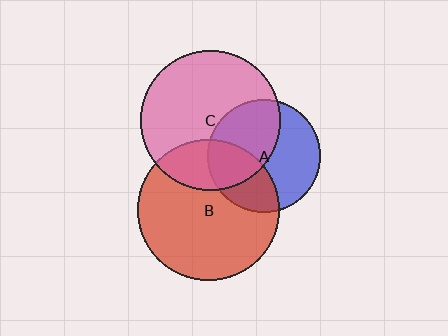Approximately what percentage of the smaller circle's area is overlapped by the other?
Approximately 45%.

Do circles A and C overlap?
Yes.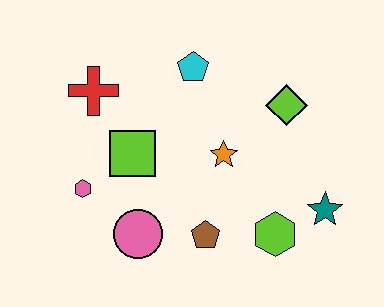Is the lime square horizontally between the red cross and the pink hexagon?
No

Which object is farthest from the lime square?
The teal star is farthest from the lime square.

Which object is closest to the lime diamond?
The orange star is closest to the lime diamond.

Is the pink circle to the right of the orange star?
No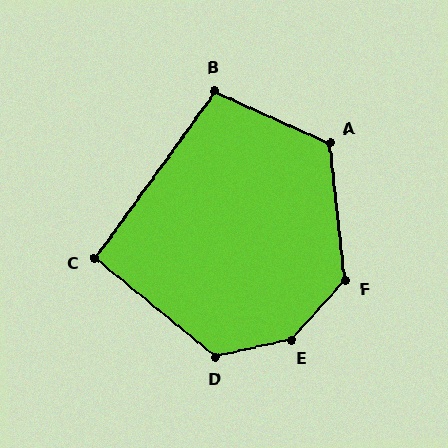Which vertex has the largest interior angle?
E, at approximately 146 degrees.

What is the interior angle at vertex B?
Approximately 101 degrees (obtuse).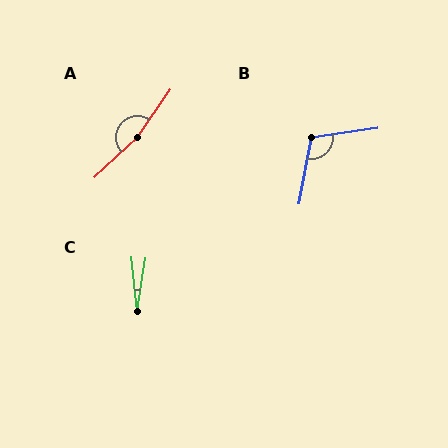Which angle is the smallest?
C, at approximately 15 degrees.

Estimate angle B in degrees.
Approximately 108 degrees.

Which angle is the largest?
A, at approximately 167 degrees.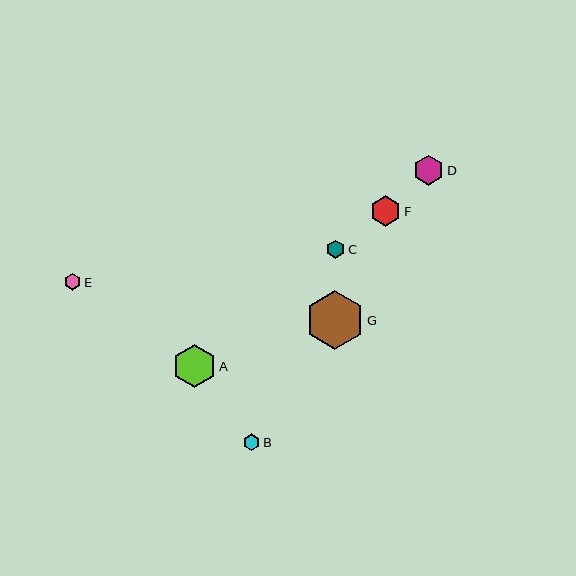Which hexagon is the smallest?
Hexagon E is the smallest with a size of approximately 16 pixels.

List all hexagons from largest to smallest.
From largest to smallest: G, A, F, D, C, B, E.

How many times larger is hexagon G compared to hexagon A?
Hexagon G is approximately 1.4 times the size of hexagon A.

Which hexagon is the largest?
Hexagon G is the largest with a size of approximately 59 pixels.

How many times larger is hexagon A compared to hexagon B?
Hexagon A is approximately 2.6 times the size of hexagon B.